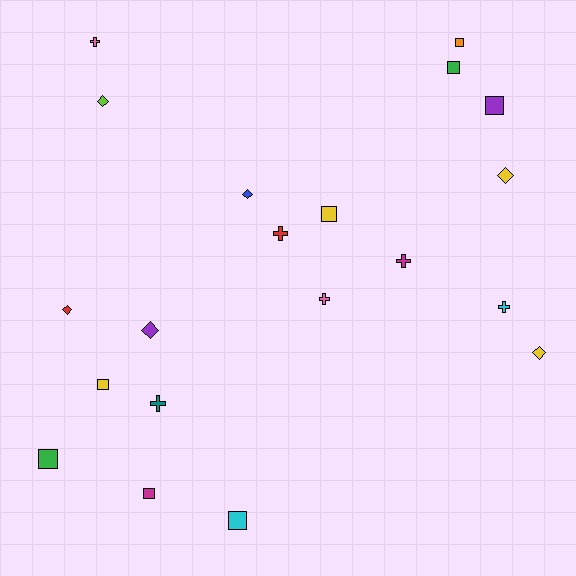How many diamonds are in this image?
There are 6 diamonds.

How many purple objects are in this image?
There are 2 purple objects.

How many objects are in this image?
There are 20 objects.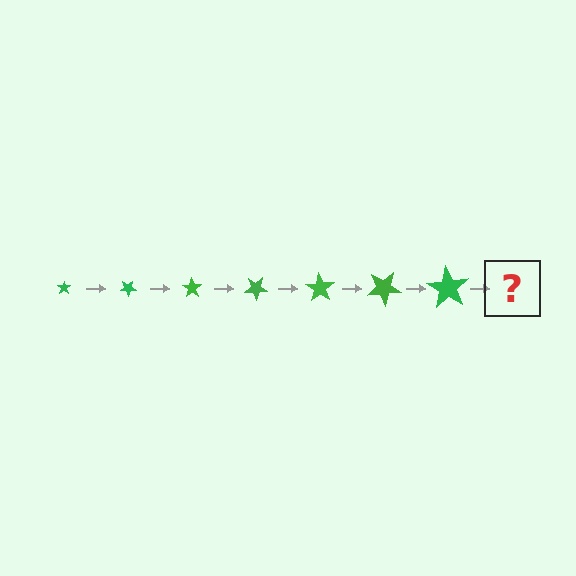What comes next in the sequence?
The next element should be a star, larger than the previous one and rotated 245 degrees from the start.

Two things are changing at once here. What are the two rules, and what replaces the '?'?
The two rules are that the star grows larger each step and it rotates 35 degrees each step. The '?' should be a star, larger than the previous one and rotated 245 degrees from the start.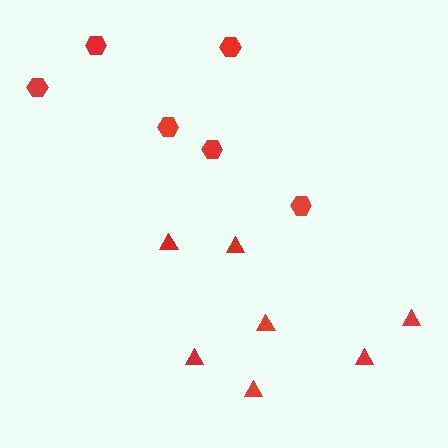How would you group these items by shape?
There are 2 groups: one group of triangles (7) and one group of hexagons (6).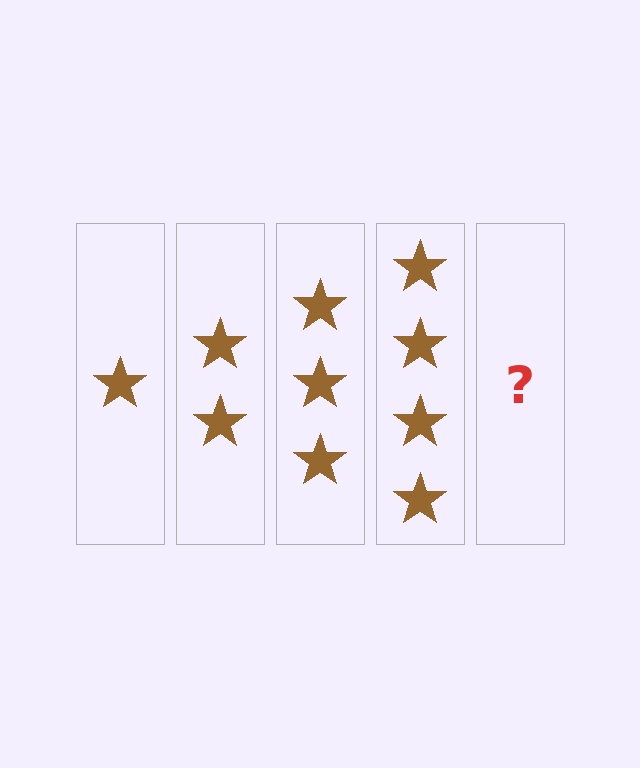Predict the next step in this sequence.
The next step is 5 stars.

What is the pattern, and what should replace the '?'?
The pattern is that each step adds one more star. The '?' should be 5 stars.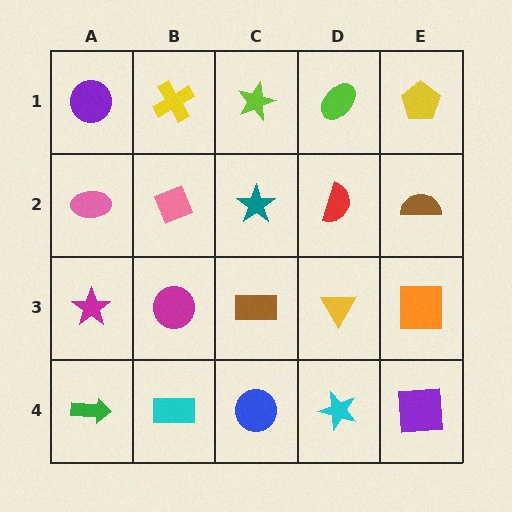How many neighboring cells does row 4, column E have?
2.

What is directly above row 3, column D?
A red semicircle.